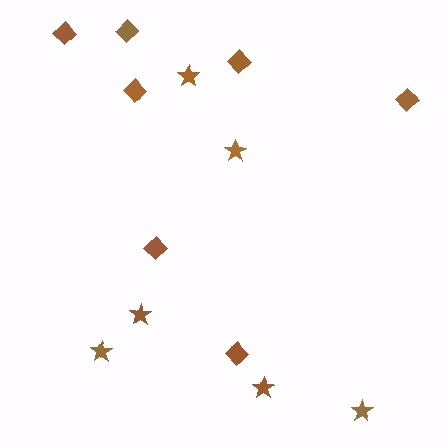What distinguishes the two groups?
There are 2 groups: one group of stars (6) and one group of diamonds (7).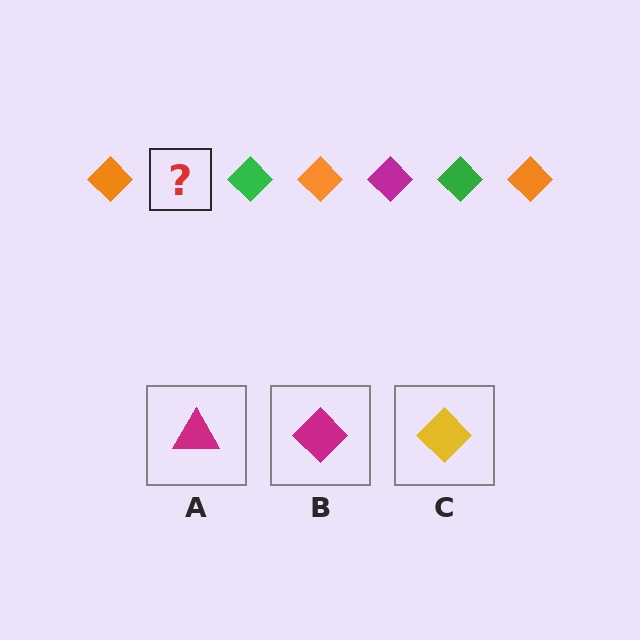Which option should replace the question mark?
Option B.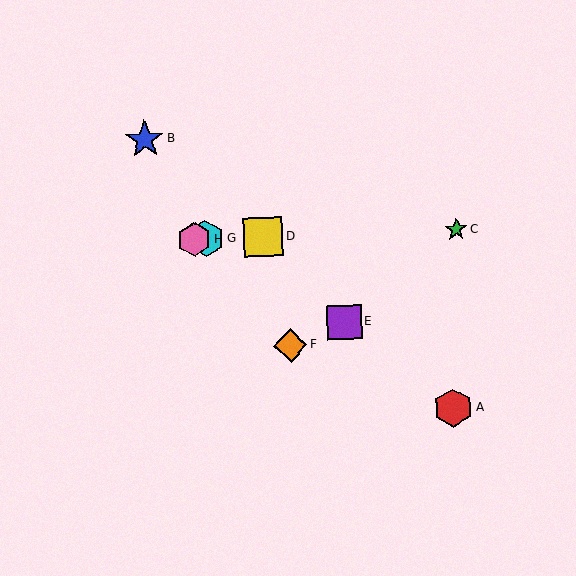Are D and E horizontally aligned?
No, D is at y≈237 and E is at y≈322.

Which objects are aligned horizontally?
Objects C, D, G, H are aligned horizontally.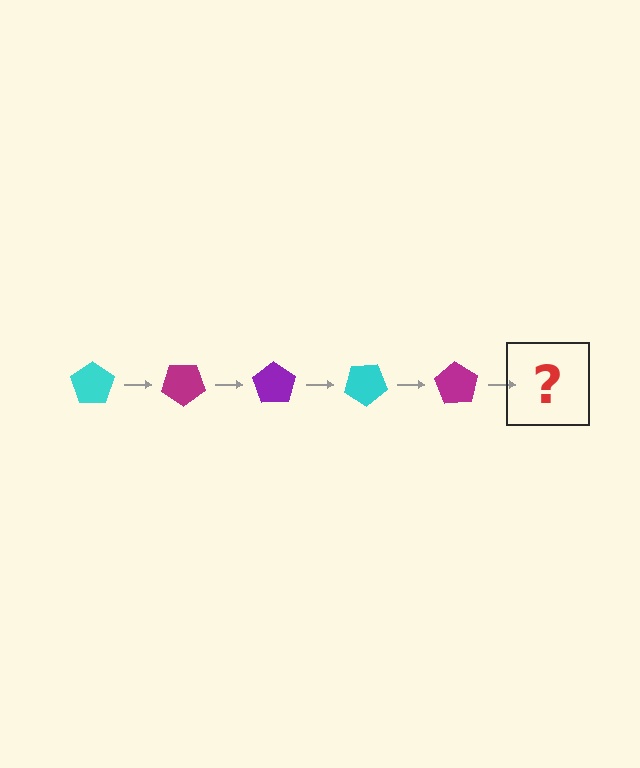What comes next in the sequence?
The next element should be a purple pentagon, rotated 175 degrees from the start.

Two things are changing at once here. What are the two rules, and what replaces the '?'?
The two rules are that it rotates 35 degrees each step and the color cycles through cyan, magenta, and purple. The '?' should be a purple pentagon, rotated 175 degrees from the start.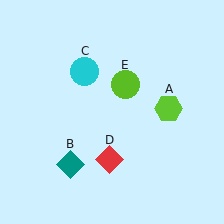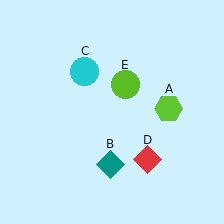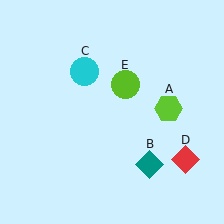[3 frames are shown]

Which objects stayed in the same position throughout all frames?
Lime hexagon (object A) and cyan circle (object C) and lime circle (object E) remained stationary.